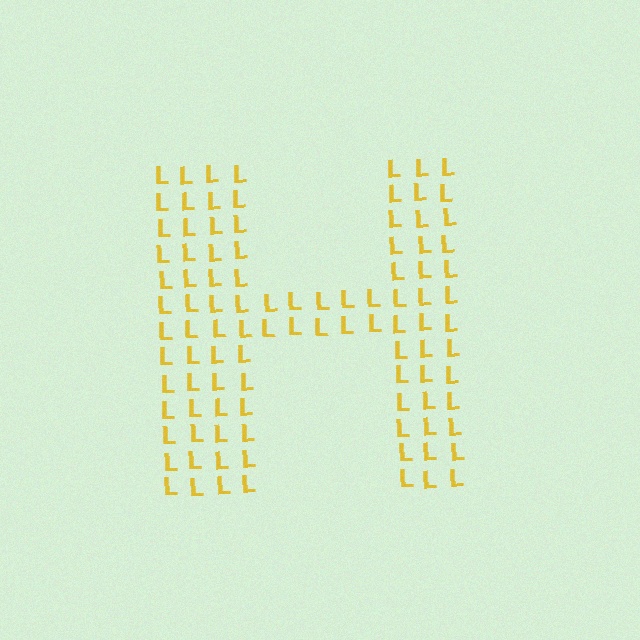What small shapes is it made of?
It is made of small letter L's.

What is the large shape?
The large shape is the letter H.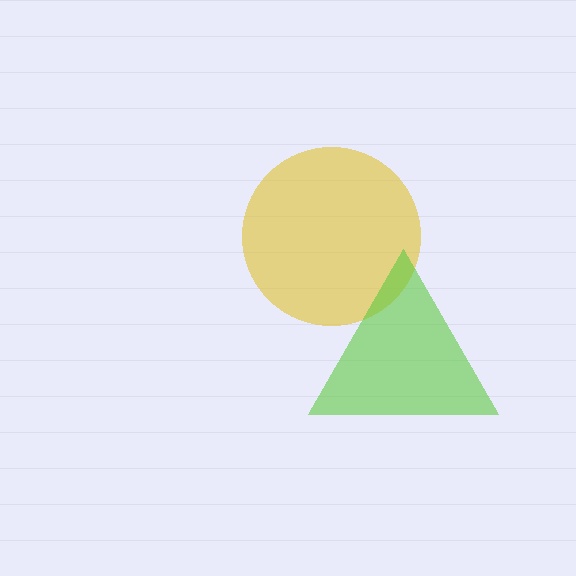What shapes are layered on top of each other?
The layered shapes are: a yellow circle, a lime triangle.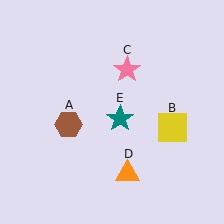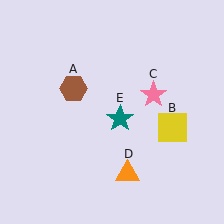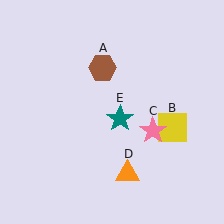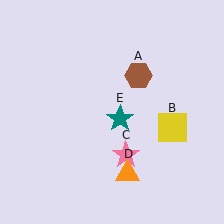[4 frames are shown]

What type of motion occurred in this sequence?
The brown hexagon (object A), pink star (object C) rotated clockwise around the center of the scene.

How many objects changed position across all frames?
2 objects changed position: brown hexagon (object A), pink star (object C).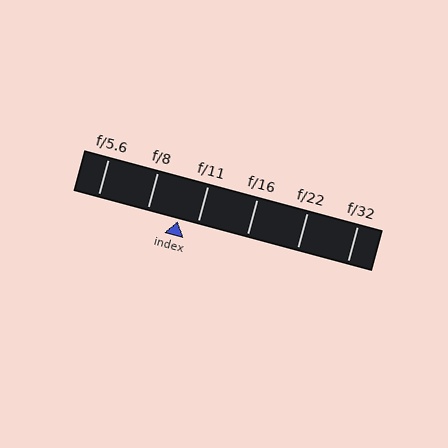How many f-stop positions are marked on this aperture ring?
There are 6 f-stop positions marked.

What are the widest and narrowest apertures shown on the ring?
The widest aperture shown is f/5.6 and the narrowest is f/32.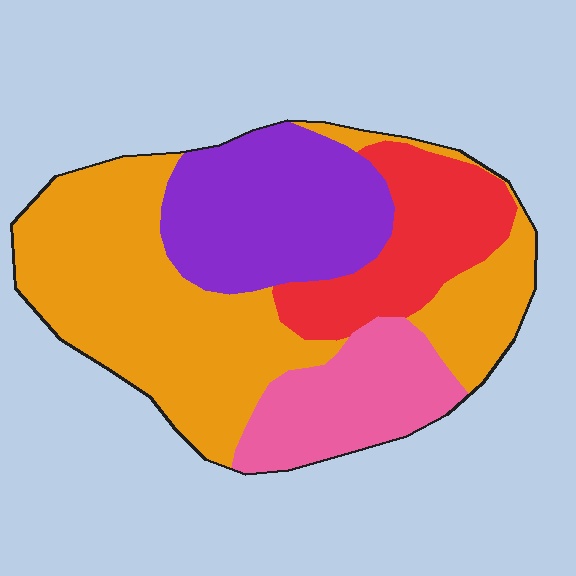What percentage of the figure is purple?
Purple covers roughly 25% of the figure.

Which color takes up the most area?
Orange, at roughly 45%.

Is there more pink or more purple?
Purple.